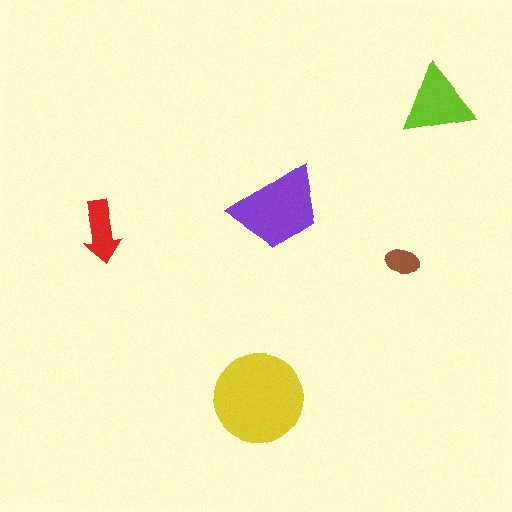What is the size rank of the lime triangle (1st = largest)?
3rd.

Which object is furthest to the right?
The lime triangle is rightmost.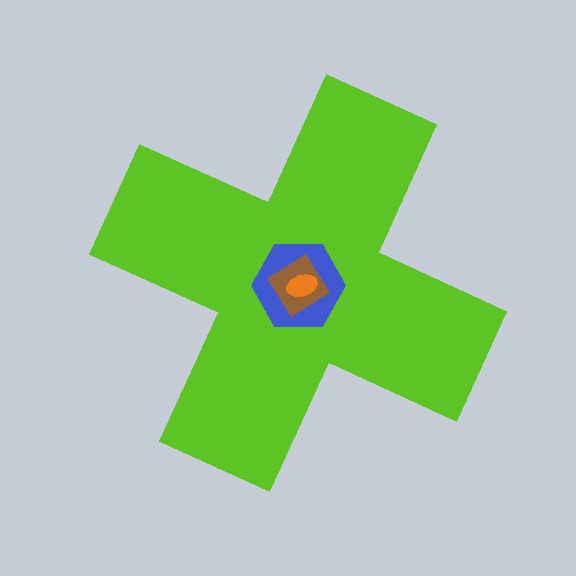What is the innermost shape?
The orange ellipse.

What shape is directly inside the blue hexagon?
The brown diamond.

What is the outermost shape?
The lime cross.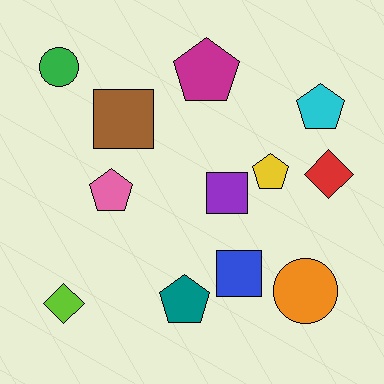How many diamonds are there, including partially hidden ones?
There are 2 diamonds.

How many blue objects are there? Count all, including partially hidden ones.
There is 1 blue object.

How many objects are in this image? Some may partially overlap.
There are 12 objects.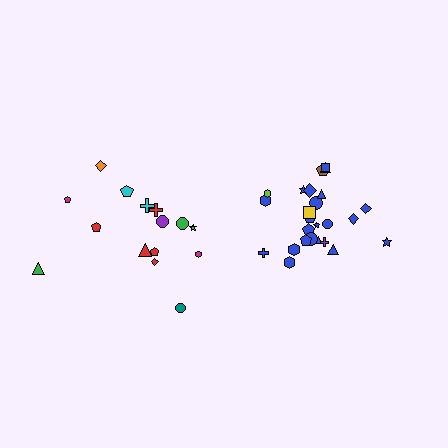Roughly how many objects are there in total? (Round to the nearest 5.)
Roughly 40 objects in total.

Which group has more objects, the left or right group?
The right group.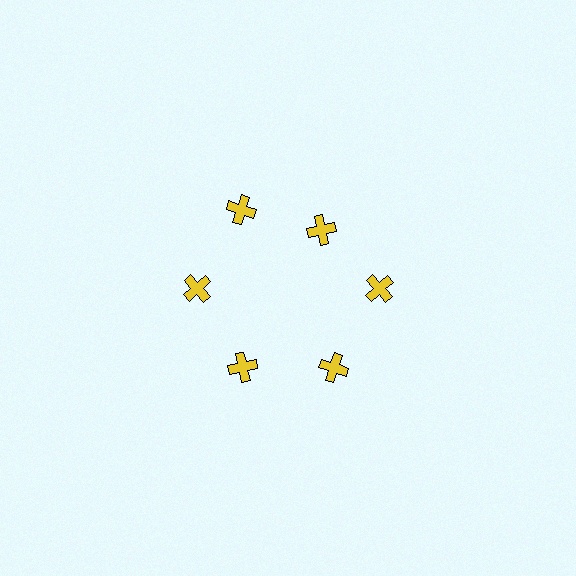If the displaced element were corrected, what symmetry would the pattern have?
It would have 6-fold rotational symmetry — the pattern would map onto itself every 60 degrees.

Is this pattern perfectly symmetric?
No. The 6 yellow crosses are arranged in a ring, but one element near the 1 o'clock position is pulled inward toward the center, breaking the 6-fold rotational symmetry.